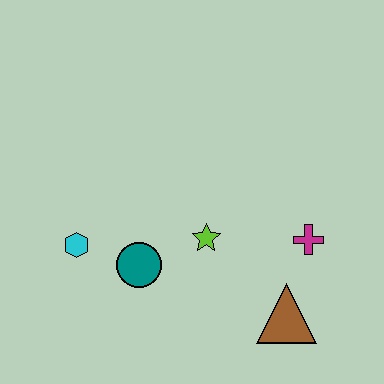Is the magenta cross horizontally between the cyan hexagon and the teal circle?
No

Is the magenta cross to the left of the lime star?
No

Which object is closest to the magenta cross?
The brown triangle is closest to the magenta cross.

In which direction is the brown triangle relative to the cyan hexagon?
The brown triangle is to the right of the cyan hexagon.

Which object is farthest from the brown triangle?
The cyan hexagon is farthest from the brown triangle.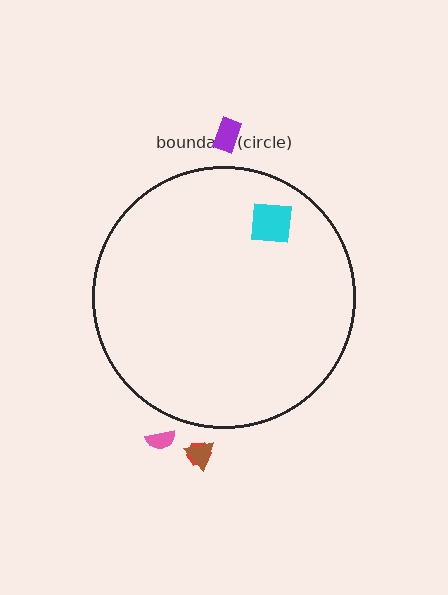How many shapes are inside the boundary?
1 inside, 4 outside.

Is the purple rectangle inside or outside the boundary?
Outside.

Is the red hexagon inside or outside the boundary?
Outside.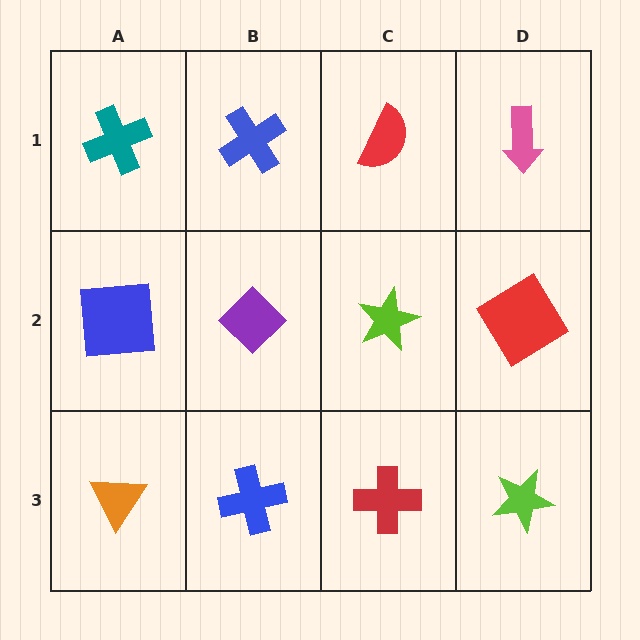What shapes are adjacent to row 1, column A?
A blue square (row 2, column A), a blue cross (row 1, column B).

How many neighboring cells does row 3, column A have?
2.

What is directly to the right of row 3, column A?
A blue cross.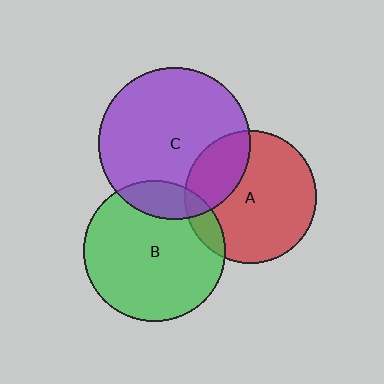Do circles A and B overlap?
Yes.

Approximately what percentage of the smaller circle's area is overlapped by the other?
Approximately 10%.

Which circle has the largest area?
Circle C (purple).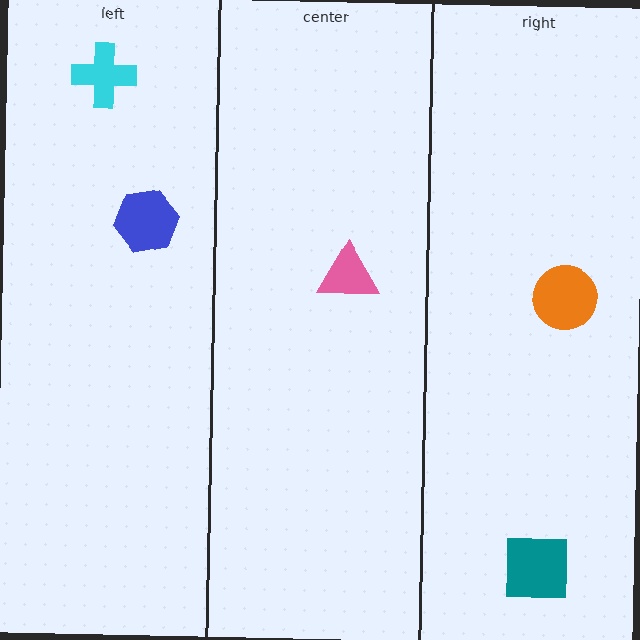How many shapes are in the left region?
2.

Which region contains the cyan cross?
The left region.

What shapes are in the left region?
The blue hexagon, the cyan cross.